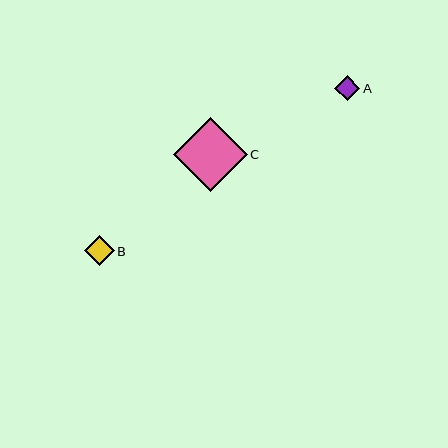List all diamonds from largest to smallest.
From largest to smallest: C, B, A.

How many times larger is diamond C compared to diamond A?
Diamond C is approximately 2.9 times the size of diamond A.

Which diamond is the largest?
Diamond C is the largest with a size of approximately 73 pixels.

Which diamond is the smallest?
Diamond A is the smallest with a size of approximately 25 pixels.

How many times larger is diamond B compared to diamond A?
Diamond B is approximately 1.2 times the size of diamond A.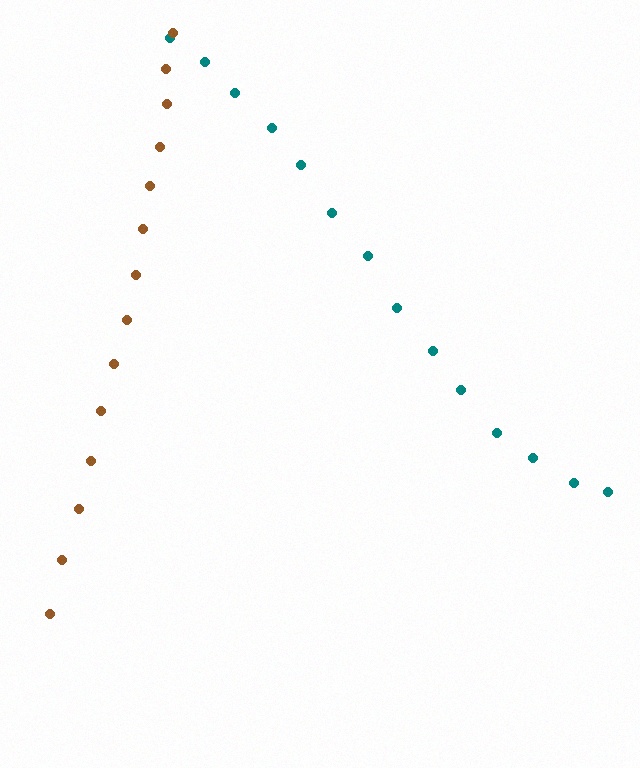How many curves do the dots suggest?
There are 2 distinct paths.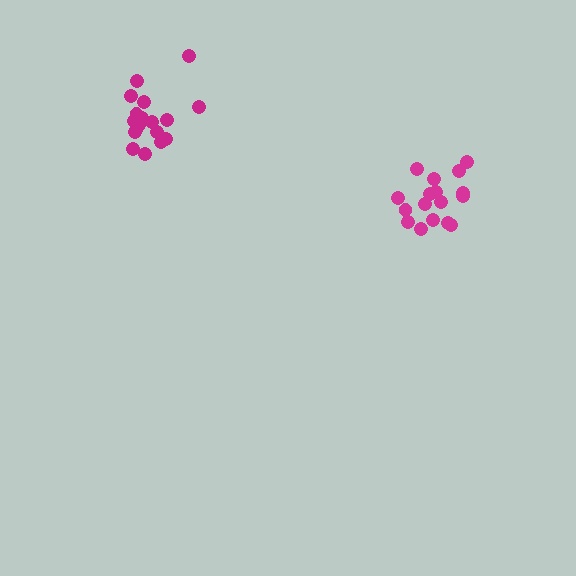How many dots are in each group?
Group 1: 18 dots, Group 2: 17 dots (35 total).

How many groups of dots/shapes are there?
There are 2 groups.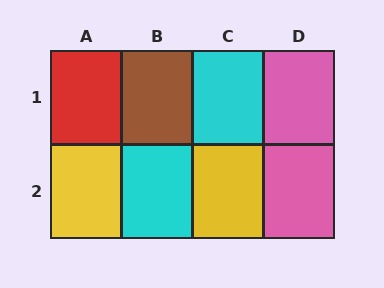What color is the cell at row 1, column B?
Brown.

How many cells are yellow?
2 cells are yellow.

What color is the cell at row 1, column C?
Cyan.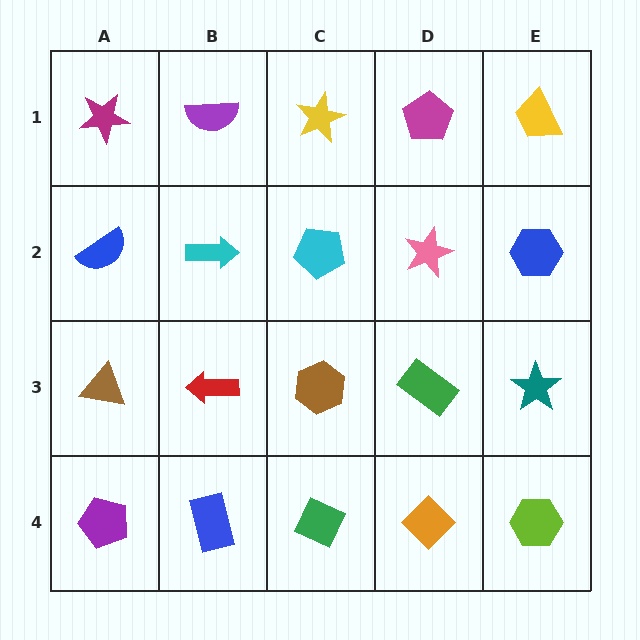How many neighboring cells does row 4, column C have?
3.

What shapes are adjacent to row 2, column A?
A magenta star (row 1, column A), a brown triangle (row 3, column A), a cyan arrow (row 2, column B).